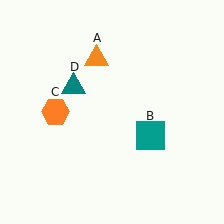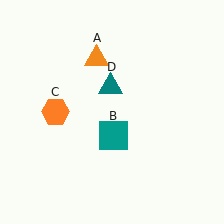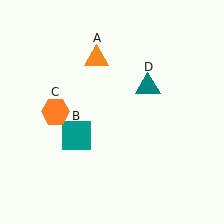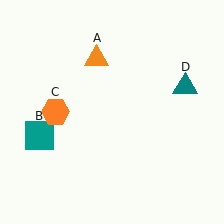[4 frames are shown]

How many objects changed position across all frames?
2 objects changed position: teal square (object B), teal triangle (object D).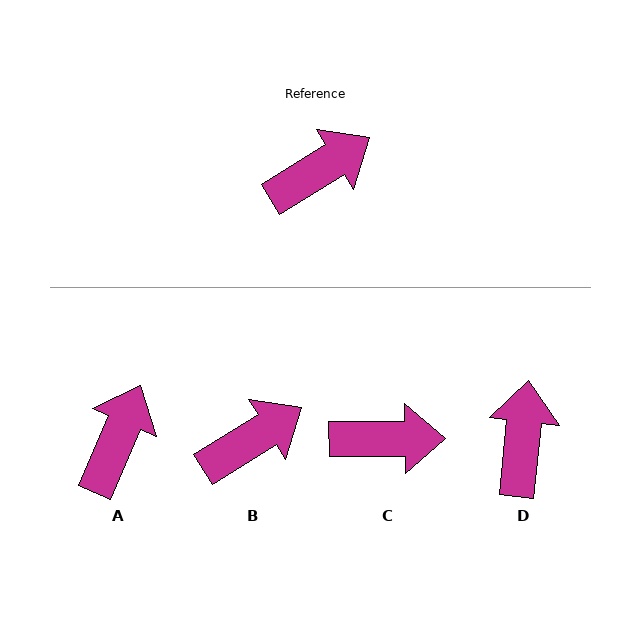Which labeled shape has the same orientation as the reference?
B.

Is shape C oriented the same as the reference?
No, it is off by about 32 degrees.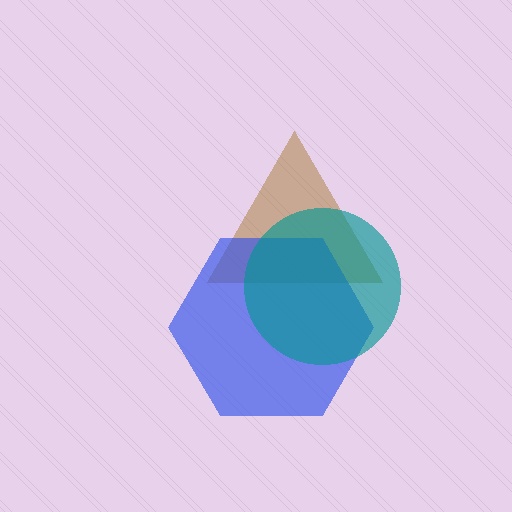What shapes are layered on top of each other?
The layered shapes are: a brown triangle, a blue hexagon, a teal circle.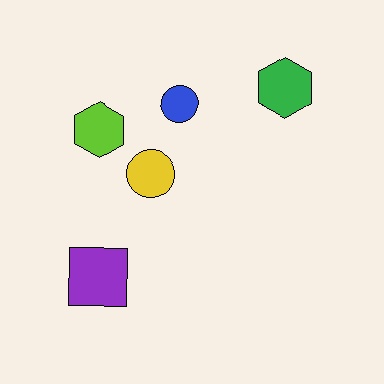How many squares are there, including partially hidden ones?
There is 1 square.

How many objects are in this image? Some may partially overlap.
There are 5 objects.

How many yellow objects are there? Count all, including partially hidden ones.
There is 1 yellow object.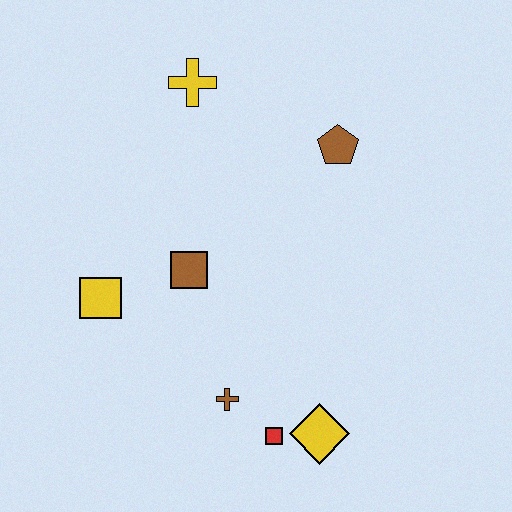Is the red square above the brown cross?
No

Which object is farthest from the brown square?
The yellow diamond is farthest from the brown square.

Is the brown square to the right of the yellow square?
Yes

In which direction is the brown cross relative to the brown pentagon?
The brown cross is below the brown pentagon.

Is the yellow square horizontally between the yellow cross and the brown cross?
No